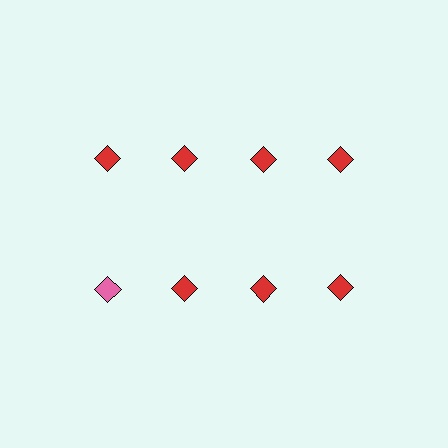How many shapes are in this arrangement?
There are 8 shapes arranged in a grid pattern.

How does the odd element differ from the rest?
It has a different color: pink instead of red.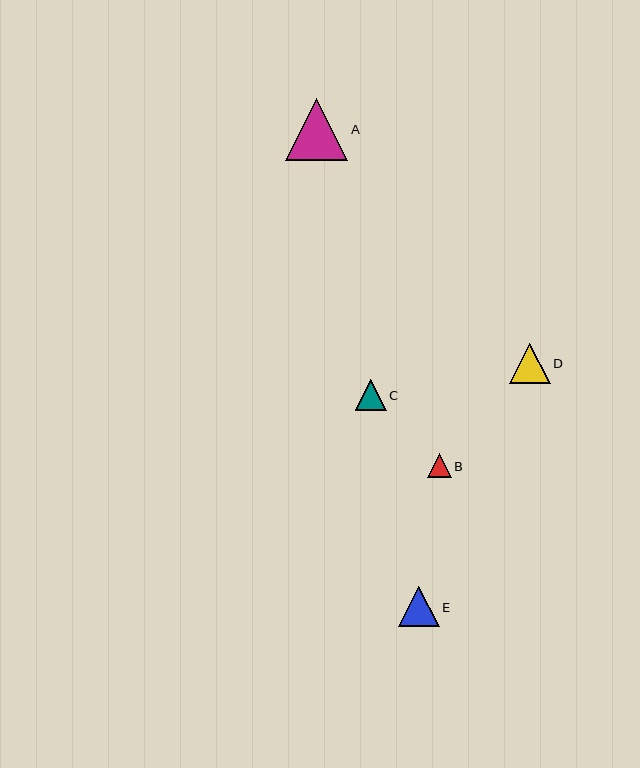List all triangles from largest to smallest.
From largest to smallest: A, E, D, C, B.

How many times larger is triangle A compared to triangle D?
Triangle A is approximately 1.5 times the size of triangle D.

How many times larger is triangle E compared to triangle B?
Triangle E is approximately 1.7 times the size of triangle B.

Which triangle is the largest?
Triangle A is the largest with a size of approximately 62 pixels.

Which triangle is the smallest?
Triangle B is the smallest with a size of approximately 24 pixels.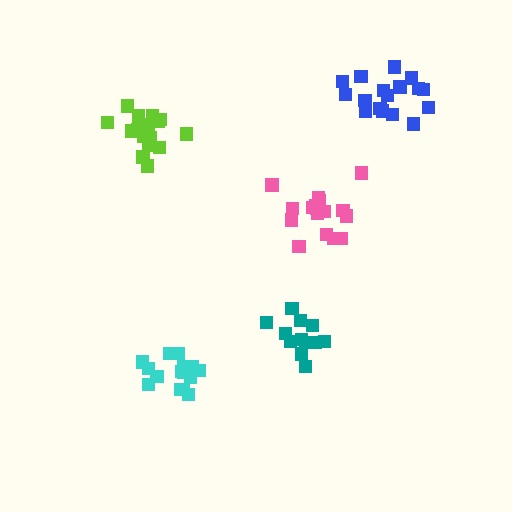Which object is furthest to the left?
The lime cluster is leftmost.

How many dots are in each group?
Group 1: 17 dots, Group 2: 17 dots, Group 3: 15 dots, Group 4: 12 dots, Group 5: 16 dots (77 total).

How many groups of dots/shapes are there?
There are 5 groups.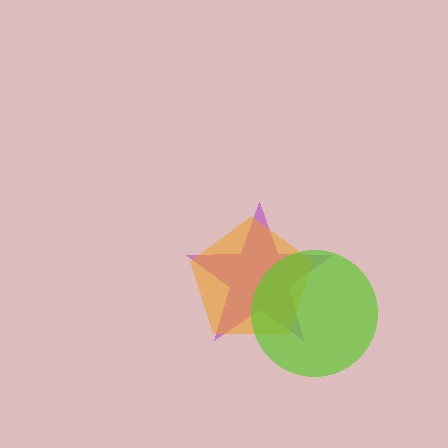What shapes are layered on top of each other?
The layered shapes are: a purple star, an orange pentagon, a lime circle.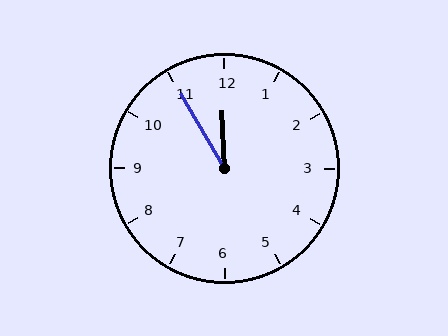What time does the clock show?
11:55.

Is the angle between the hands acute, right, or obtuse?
It is acute.